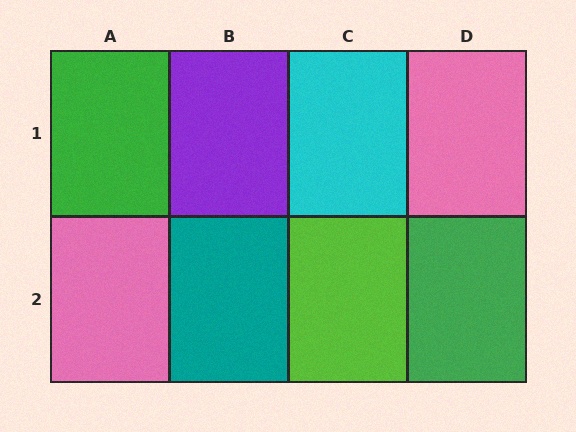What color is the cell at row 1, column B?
Purple.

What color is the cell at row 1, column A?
Green.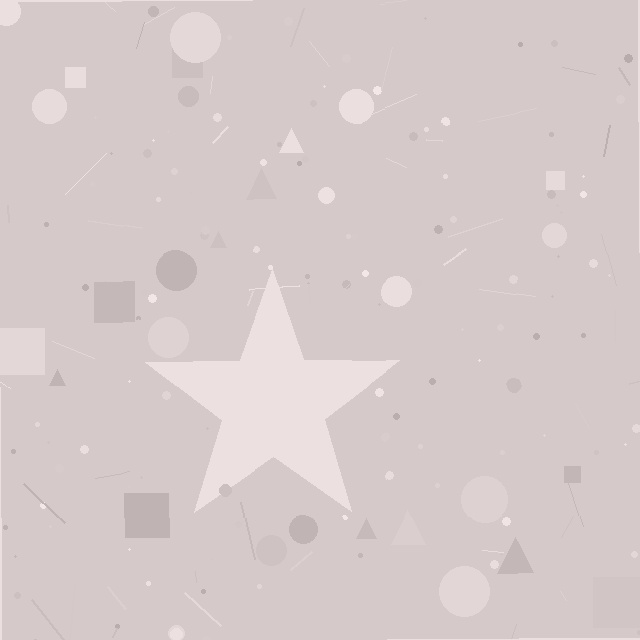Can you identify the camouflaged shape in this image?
The camouflaged shape is a star.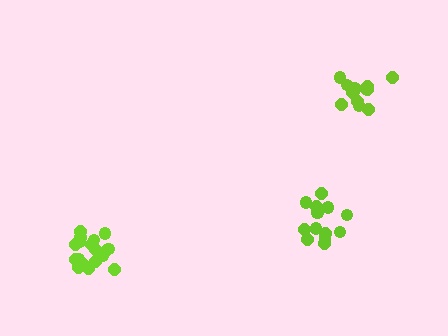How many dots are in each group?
Group 1: 14 dots, Group 2: 13 dots, Group 3: 18 dots (45 total).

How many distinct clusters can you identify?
There are 3 distinct clusters.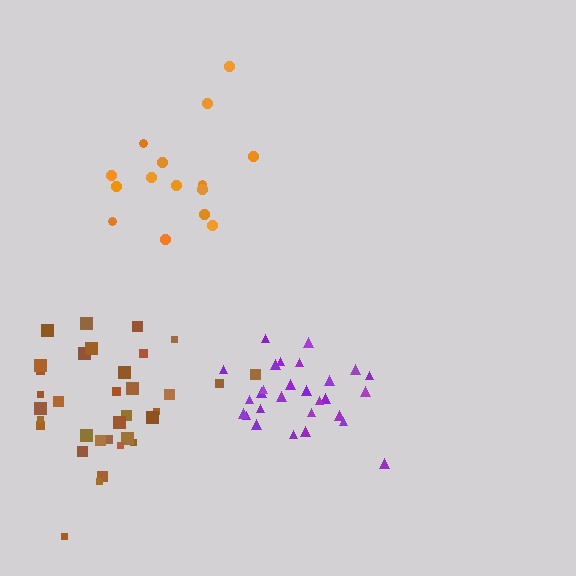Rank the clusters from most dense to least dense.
purple, brown, orange.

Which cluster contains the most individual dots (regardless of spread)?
Brown (35).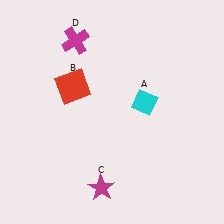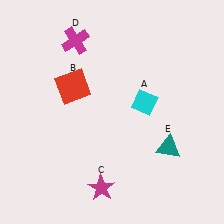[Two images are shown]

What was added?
A teal triangle (E) was added in Image 2.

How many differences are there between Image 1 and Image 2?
There is 1 difference between the two images.